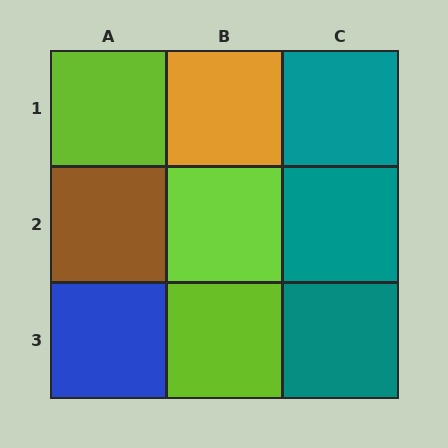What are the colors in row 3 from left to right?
Blue, lime, teal.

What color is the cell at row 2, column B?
Lime.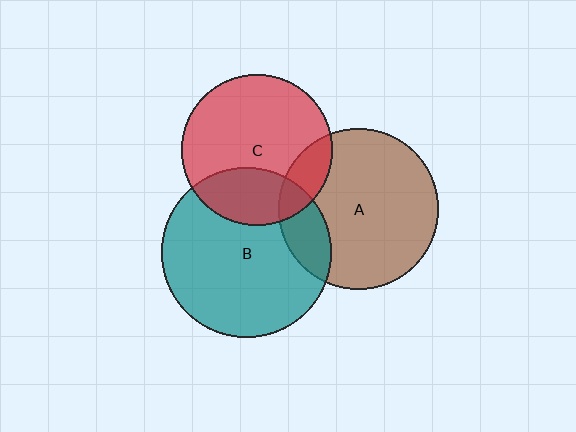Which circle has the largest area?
Circle B (teal).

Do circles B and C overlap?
Yes.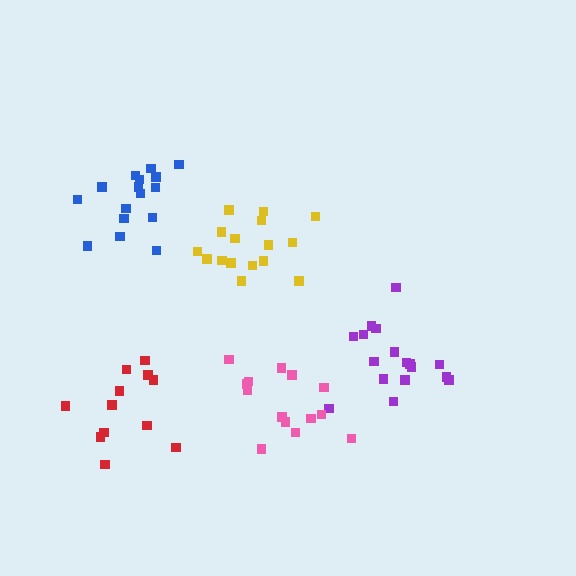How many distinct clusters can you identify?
There are 5 distinct clusters.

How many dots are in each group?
Group 1: 17 dots, Group 2: 16 dots, Group 3: 14 dots, Group 4: 16 dots, Group 5: 12 dots (75 total).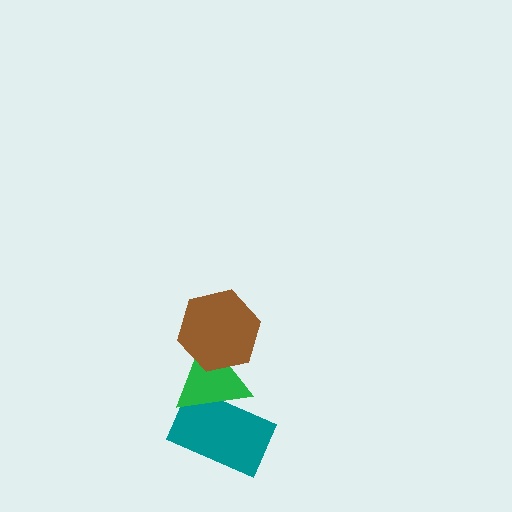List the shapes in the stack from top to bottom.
From top to bottom: the brown hexagon, the green triangle, the teal rectangle.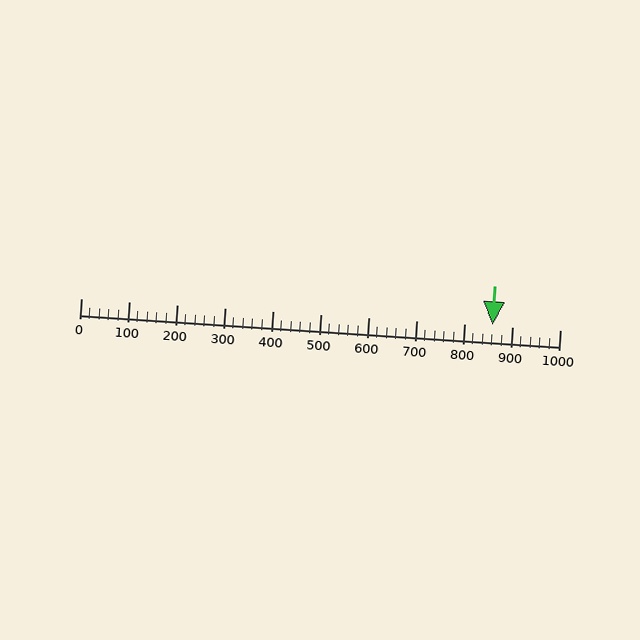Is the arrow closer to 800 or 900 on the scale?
The arrow is closer to 900.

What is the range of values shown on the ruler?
The ruler shows values from 0 to 1000.